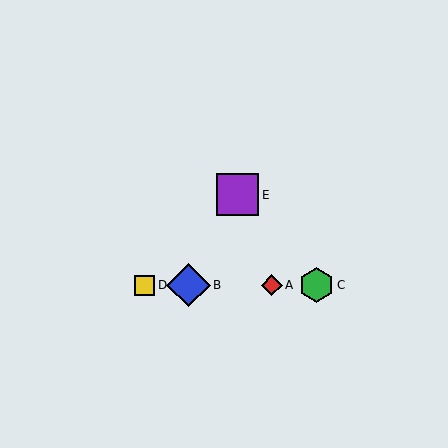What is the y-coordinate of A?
Object A is at y≈285.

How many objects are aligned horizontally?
4 objects (A, B, C, D) are aligned horizontally.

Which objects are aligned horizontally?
Objects A, B, C, D are aligned horizontally.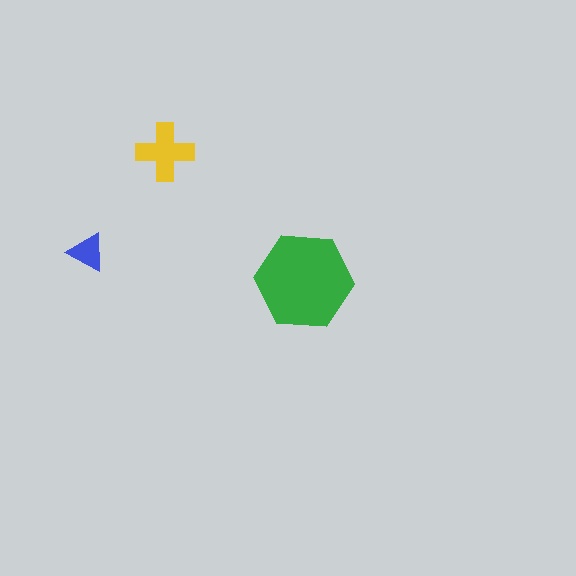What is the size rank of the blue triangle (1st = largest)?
3rd.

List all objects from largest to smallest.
The green hexagon, the yellow cross, the blue triangle.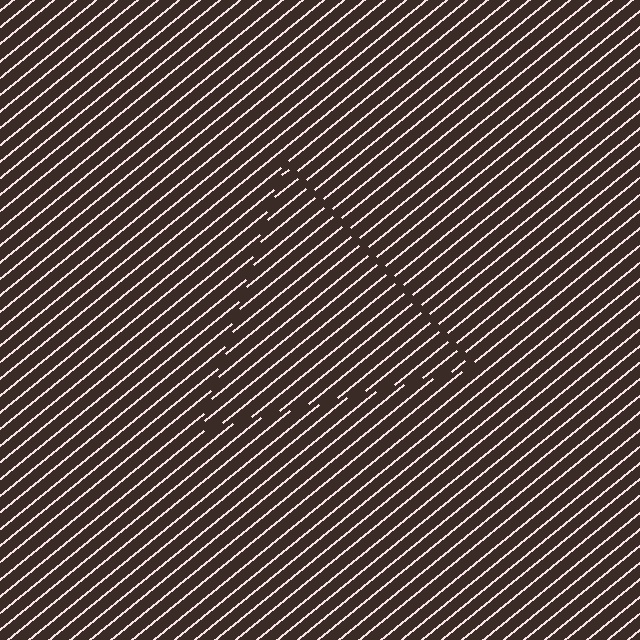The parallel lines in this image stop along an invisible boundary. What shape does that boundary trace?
An illusory triangle. The interior of the shape contains the same grating, shifted by half a period — the contour is defined by the phase discontinuity where line-ends from the inner and outer gratings abut.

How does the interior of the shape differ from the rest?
The interior of the shape contains the same grating, shifted by half a period — the contour is defined by the phase discontinuity where line-ends from the inner and outer gratings abut.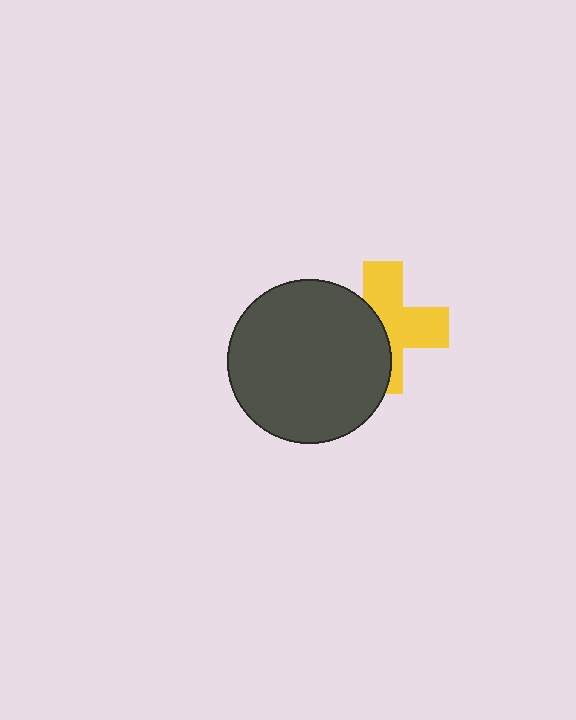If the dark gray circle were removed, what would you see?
You would see the complete yellow cross.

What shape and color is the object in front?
The object in front is a dark gray circle.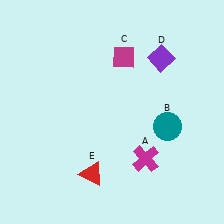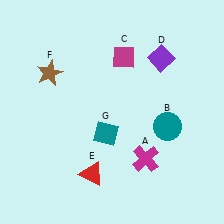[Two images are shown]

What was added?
A brown star (F), a teal diamond (G) were added in Image 2.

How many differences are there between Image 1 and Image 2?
There are 2 differences between the two images.